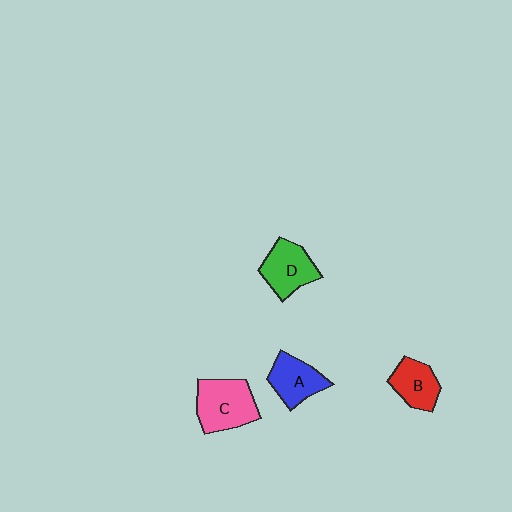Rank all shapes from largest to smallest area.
From largest to smallest: C (pink), D (green), A (blue), B (red).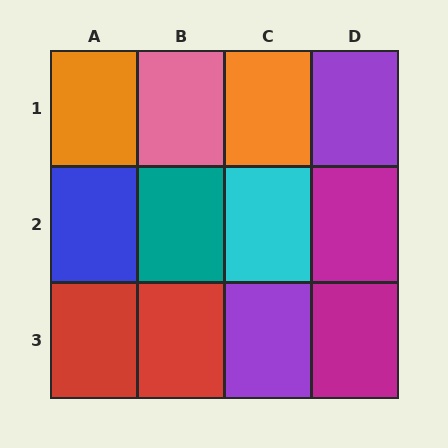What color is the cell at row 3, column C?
Purple.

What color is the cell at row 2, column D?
Magenta.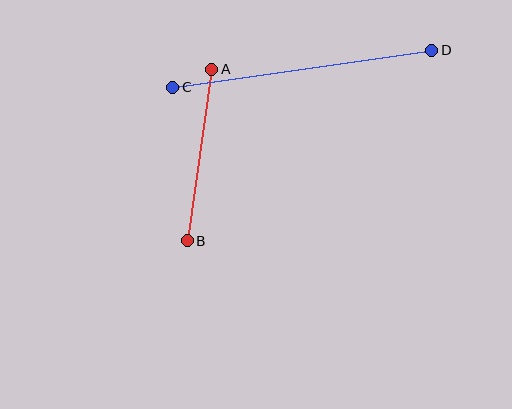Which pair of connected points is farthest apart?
Points C and D are farthest apart.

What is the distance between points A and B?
The distance is approximately 173 pixels.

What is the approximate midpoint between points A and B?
The midpoint is at approximately (200, 155) pixels.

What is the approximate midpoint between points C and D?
The midpoint is at approximately (302, 69) pixels.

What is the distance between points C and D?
The distance is approximately 261 pixels.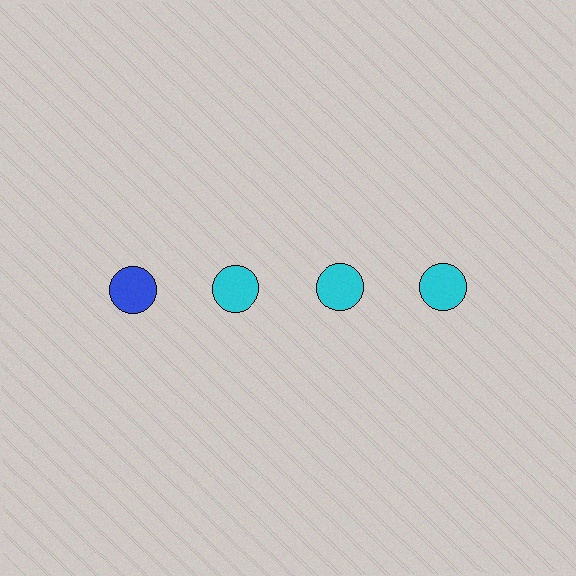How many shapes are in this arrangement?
There are 4 shapes arranged in a grid pattern.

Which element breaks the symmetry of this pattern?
The blue circle in the top row, leftmost column breaks the symmetry. All other shapes are cyan circles.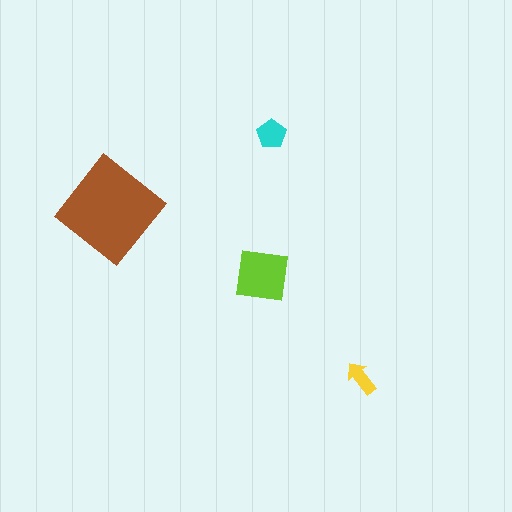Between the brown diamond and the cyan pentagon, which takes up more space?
The brown diamond.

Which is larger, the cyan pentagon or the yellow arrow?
The cyan pentagon.